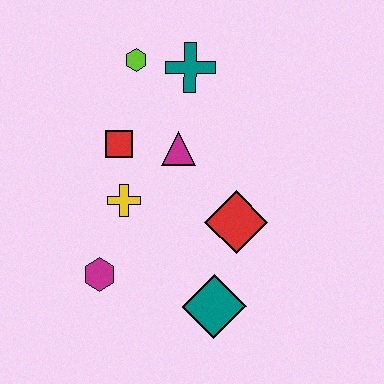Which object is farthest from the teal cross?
The teal diamond is farthest from the teal cross.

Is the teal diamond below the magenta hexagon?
Yes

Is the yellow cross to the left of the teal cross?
Yes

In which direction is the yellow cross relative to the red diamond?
The yellow cross is to the left of the red diamond.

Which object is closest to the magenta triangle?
The red square is closest to the magenta triangle.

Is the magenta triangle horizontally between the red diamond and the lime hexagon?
Yes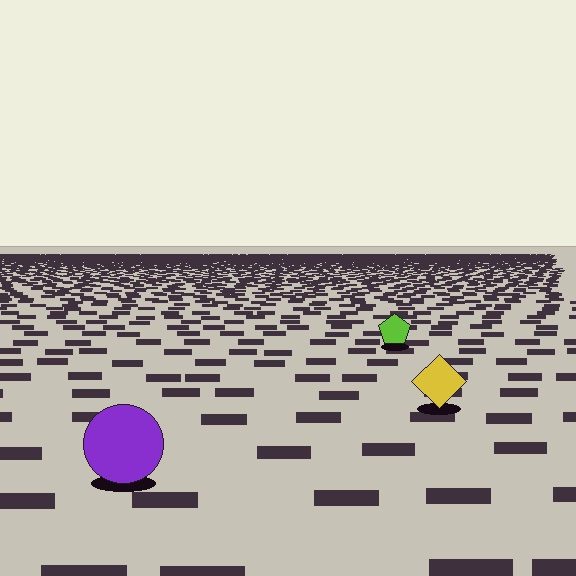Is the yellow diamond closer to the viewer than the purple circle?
No. The purple circle is closer — you can tell from the texture gradient: the ground texture is coarser near it.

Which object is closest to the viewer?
The purple circle is closest. The texture marks near it are larger and more spread out.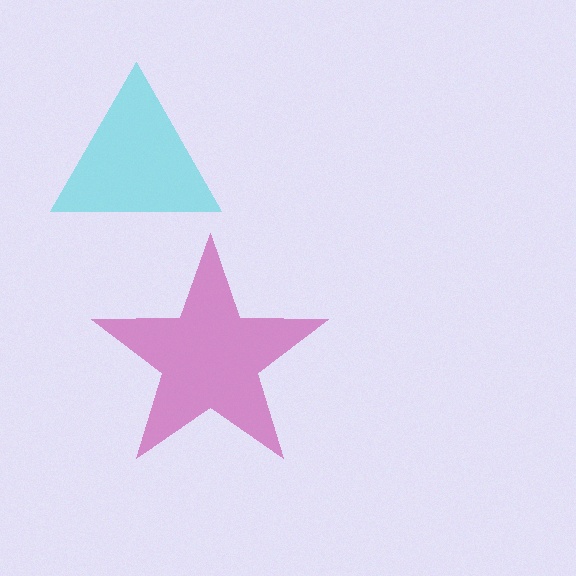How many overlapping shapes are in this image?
There are 2 overlapping shapes in the image.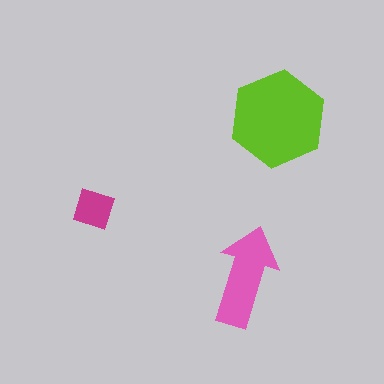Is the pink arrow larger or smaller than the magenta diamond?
Larger.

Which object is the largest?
The lime hexagon.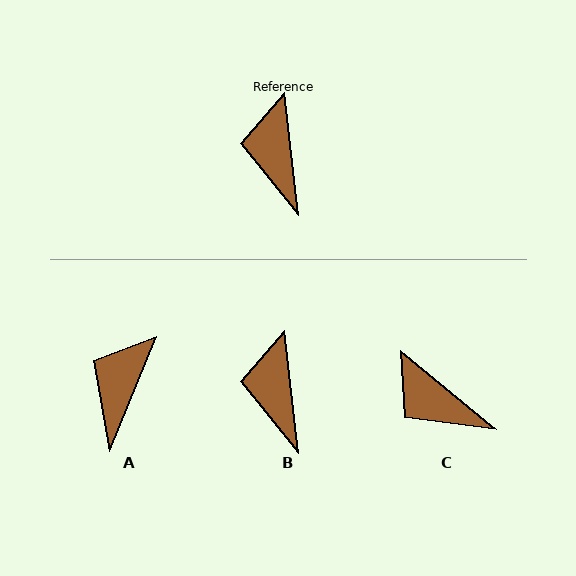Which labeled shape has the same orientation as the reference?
B.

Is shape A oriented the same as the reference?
No, it is off by about 28 degrees.